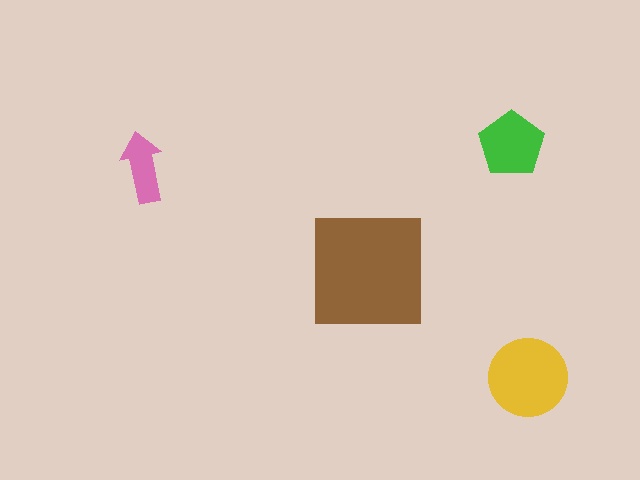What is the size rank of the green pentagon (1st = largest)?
3rd.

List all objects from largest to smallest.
The brown square, the yellow circle, the green pentagon, the pink arrow.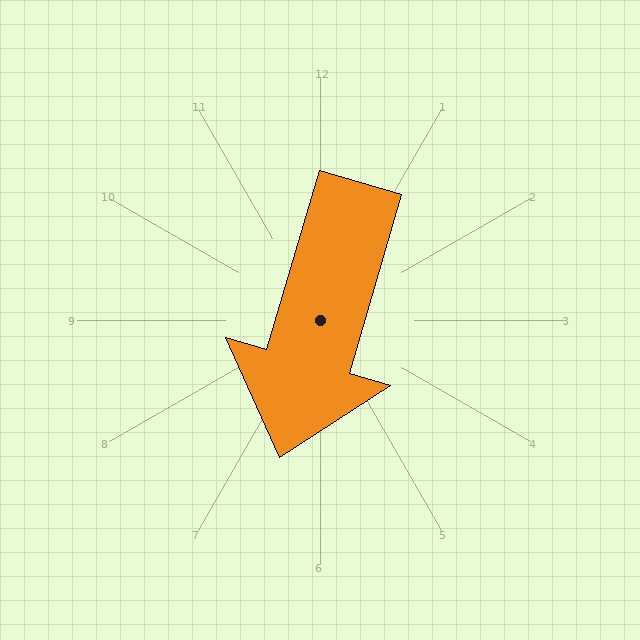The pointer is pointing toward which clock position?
Roughly 7 o'clock.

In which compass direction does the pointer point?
South.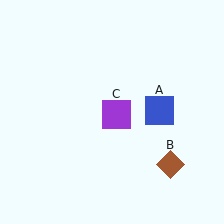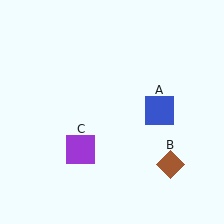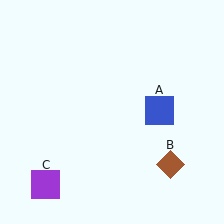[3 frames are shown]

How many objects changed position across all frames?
1 object changed position: purple square (object C).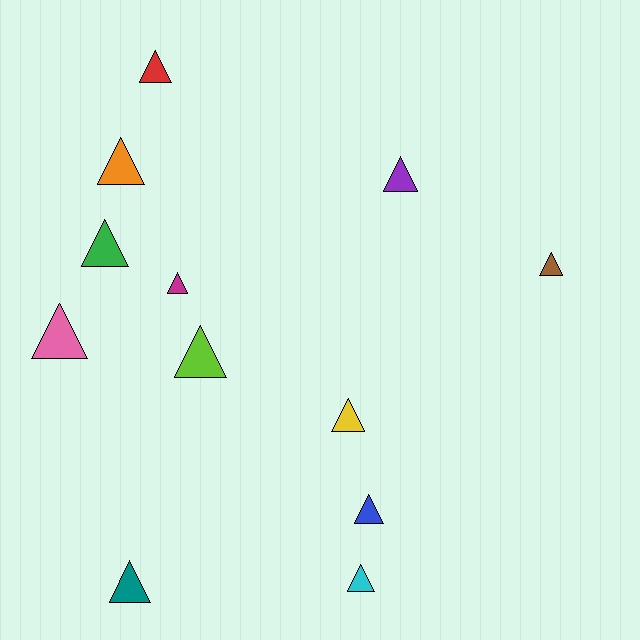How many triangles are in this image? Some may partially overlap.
There are 12 triangles.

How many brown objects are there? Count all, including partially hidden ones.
There is 1 brown object.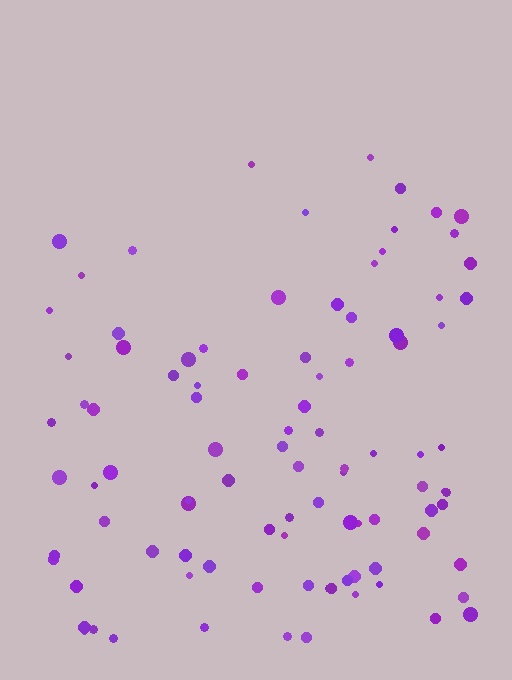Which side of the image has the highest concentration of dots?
The bottom.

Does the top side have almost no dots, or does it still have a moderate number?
Still a moderate number, just noticeably fewer than the bottom.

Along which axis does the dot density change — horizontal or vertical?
Vertical.